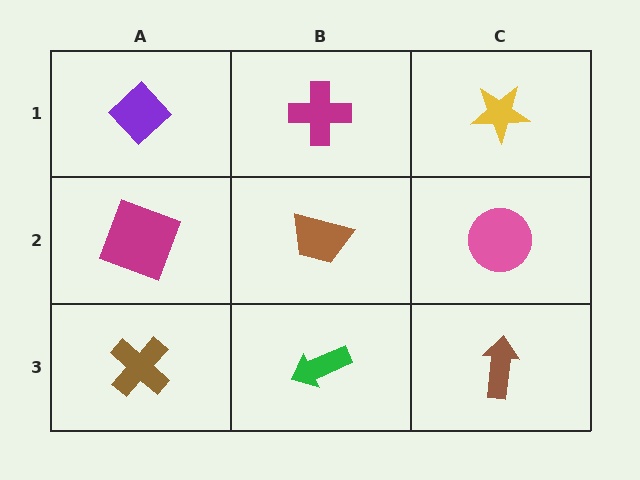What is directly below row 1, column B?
A brown trapezoid.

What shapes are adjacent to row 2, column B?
A magenta cross (row 1, column B), a green arrow (row 3, column B), a magenta square (row 2, column A), a pink circle (row 2, column C).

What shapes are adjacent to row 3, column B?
A brown trapezoid (row 2, column B), a brown cross (row 3, column A), a brown arrow (row 3, column C).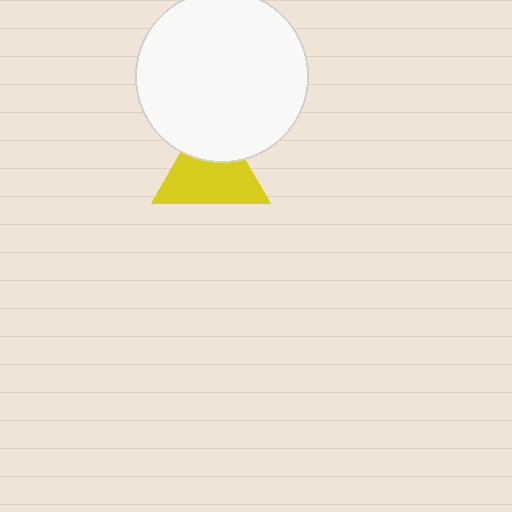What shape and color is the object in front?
The object in front is a white circle.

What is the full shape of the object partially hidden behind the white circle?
The partially hidden object is a yellow triangle.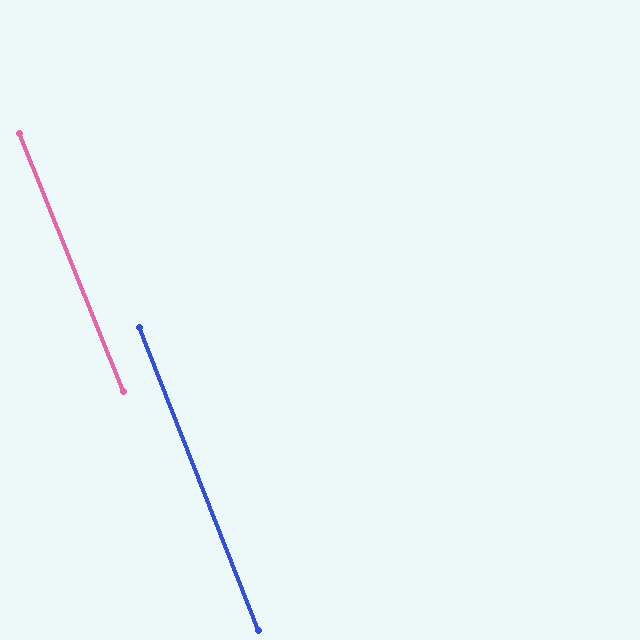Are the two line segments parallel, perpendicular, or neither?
Parallel — their directions differ by only 0.4°.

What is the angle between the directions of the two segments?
Approximately 0 degrees.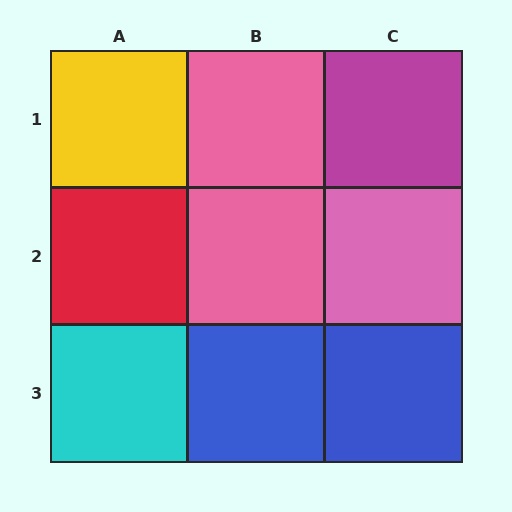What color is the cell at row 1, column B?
Pink.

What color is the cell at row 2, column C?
Pink.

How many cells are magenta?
1 cell is magenta.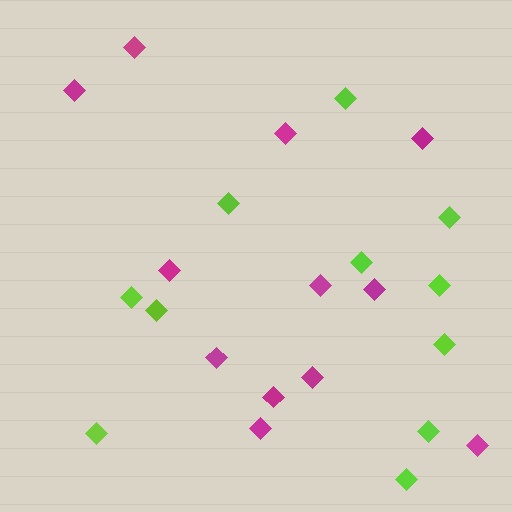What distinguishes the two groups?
There are 2 groups: one group of lime diamonds (11) and one group of magenta diamonds (12).